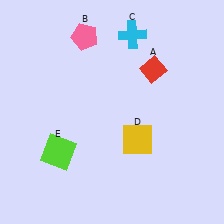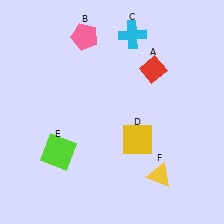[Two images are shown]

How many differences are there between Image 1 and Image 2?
There is 1 difference between the two images.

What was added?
A yellow triangle (F) was added in Image 2.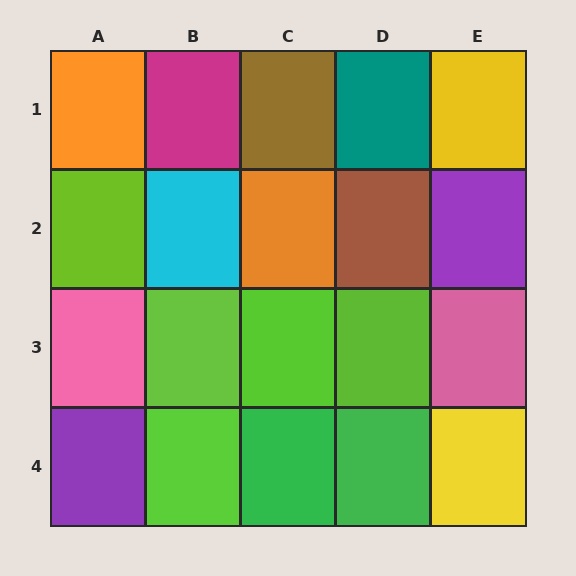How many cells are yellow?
2 cells are yellow.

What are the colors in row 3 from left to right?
Pink, lime, lime, lime, pink.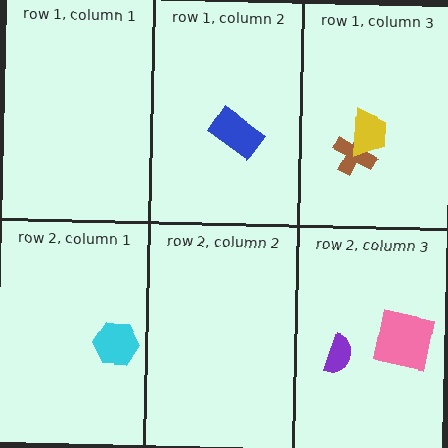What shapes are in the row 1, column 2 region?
The blue rectangle.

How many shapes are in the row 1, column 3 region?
2.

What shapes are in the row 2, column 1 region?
The cyan hexagon.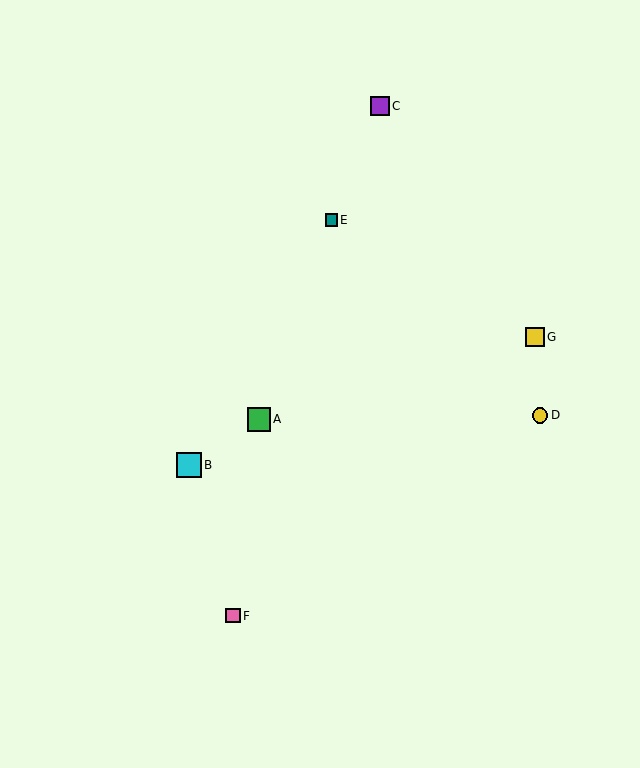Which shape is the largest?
The cyan square (labeled B) is the largest.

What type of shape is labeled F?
Shape F is a pink square.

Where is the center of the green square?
The center of the green square is at (259, 420).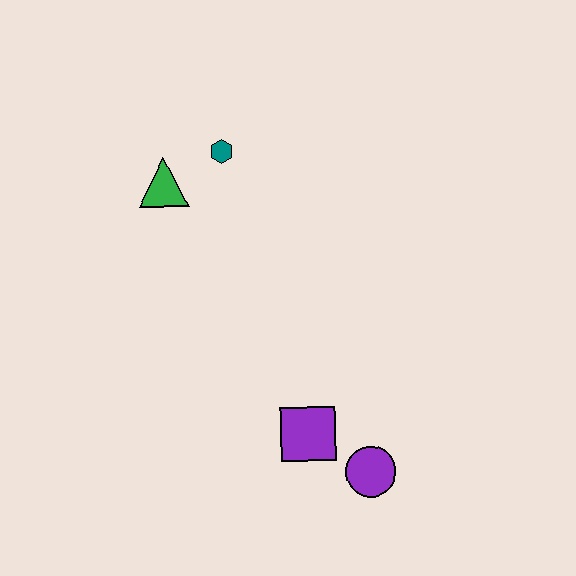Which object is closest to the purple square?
The purple circle is closest to the purple square.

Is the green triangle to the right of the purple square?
No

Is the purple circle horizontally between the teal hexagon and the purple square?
No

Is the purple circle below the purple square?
Yes